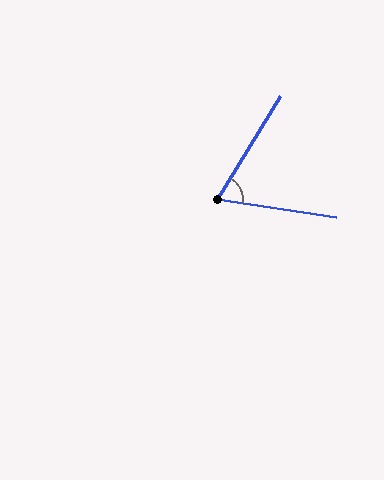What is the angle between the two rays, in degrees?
Approximately 67 degrees.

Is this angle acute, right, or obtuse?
It is acute.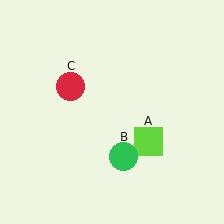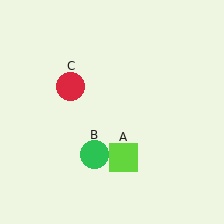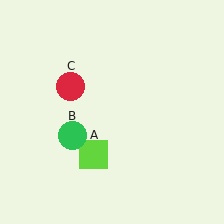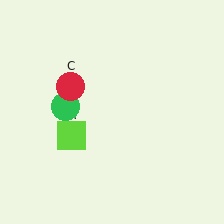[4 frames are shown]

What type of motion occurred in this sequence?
The lime square (object A), green circle (object B) rotated clockwise around the center of the scene.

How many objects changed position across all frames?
2 objects changed position: lime square (object A), green circle (object B).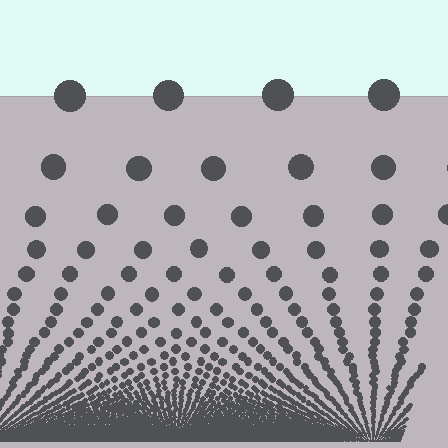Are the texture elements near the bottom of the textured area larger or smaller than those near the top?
Smaller. The gradient is inverted — elements near the bottom are smaller and denser.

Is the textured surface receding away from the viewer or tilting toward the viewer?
The surface appears to tilt toward the viewer. Texture elements get larger and sparser toward the top.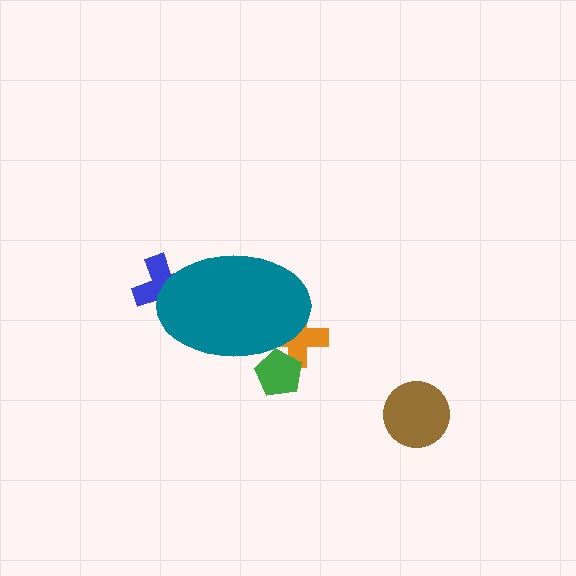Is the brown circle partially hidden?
No, the brown circle is fully visible.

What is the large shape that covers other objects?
A teal ellipse.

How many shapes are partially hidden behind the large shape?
3 shapes are partially hidden.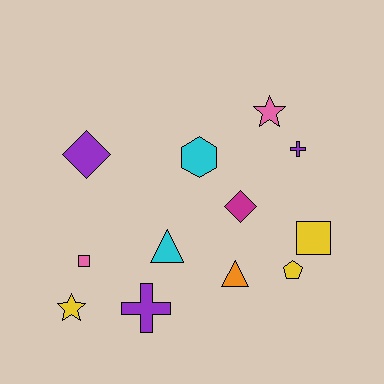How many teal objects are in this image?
There are no teal objects.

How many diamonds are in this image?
There are 2 diamonds.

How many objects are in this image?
There are 12 objects.